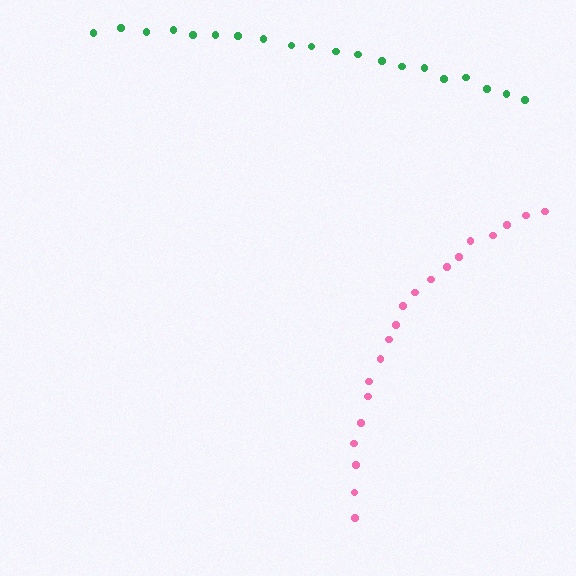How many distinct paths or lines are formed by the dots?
There are 2 distinct paths.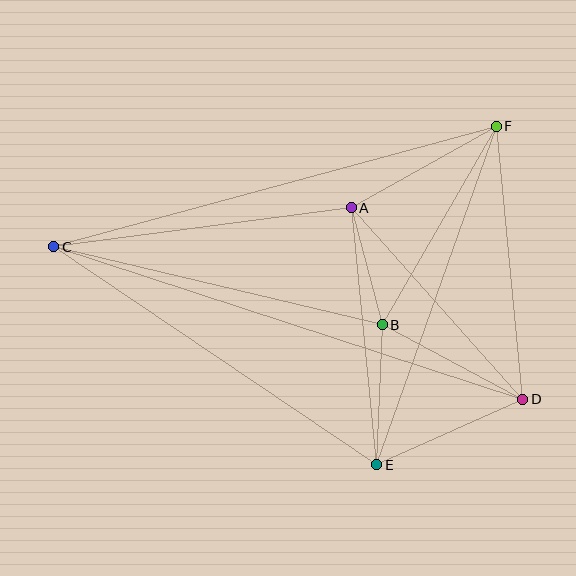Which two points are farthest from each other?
Points C and D are farthest from each other.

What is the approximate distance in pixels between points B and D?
The distance between B and D is approximately 159 pixels.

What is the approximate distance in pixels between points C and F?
The distance between C and F is approximately 459 pixels.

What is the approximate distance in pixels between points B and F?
The distance between B and F is approximately 229 pixels.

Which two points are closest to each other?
Points A and B are closest to each other.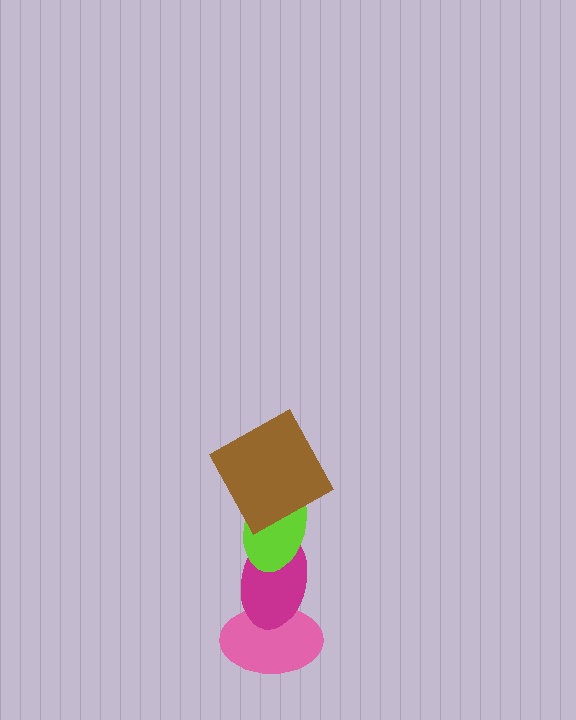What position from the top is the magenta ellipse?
The magenta ellipse is 3rd from the top.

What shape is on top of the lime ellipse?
The brown square is on top of the lime ellipse.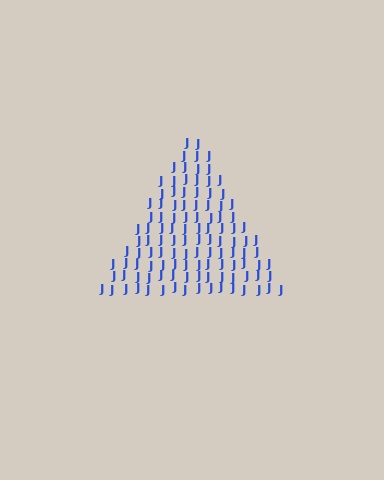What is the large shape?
The large shape is a triangle.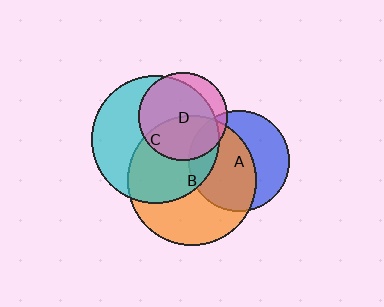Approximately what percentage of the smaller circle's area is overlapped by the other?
Approximately 15%.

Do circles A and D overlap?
Yes.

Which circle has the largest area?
Circle B (orange).